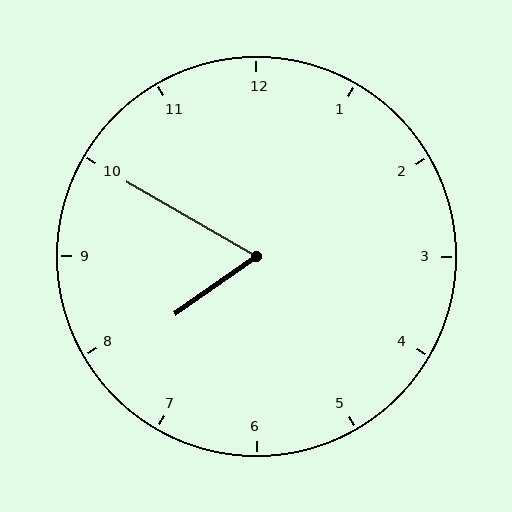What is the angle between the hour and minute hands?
Approximately 65 degrees.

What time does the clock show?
7:50.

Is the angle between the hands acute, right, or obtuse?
It is acute.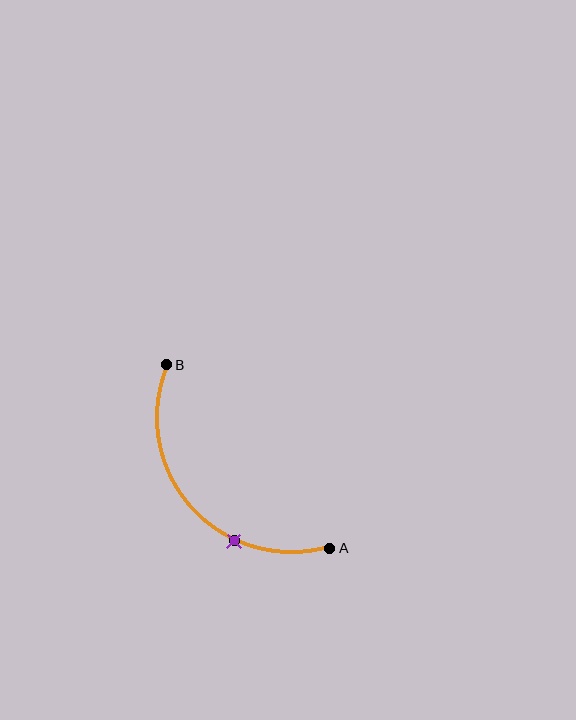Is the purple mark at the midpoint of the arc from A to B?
No. The purple mark lies on the arc but is closer to endpoint A. The arc midpoint would be at the point on the curve equidistant along the arc from both A and B.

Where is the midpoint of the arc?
The arc midpoint is the point on the curve farthest from the straight line joining A and B. It sits below and to the left of that line.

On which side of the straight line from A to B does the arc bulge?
The arc bulges below and to the left of the straight line connecting A and B.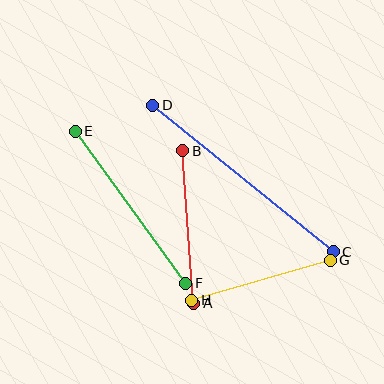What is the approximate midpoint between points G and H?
The midpoint is at approximately (261, 280) pixels.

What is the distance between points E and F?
The distance is approximately 188 pixels.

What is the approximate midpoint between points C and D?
The midpoint is at approximately (243, 178) pixels.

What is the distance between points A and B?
The distance is approximately 153 pixels.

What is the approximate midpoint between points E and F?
The midpoint is at approximately (131, 207) pixels.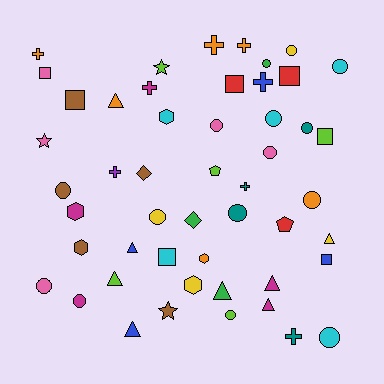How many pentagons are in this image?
There are 2 pentagons.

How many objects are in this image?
There are 50 objects.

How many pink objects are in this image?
There are 5 pink objects.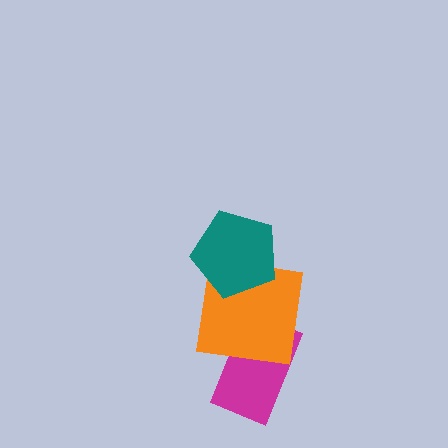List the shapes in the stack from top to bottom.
From top to bottom: the teal pentagon, the orange square, the magenta rectangle.